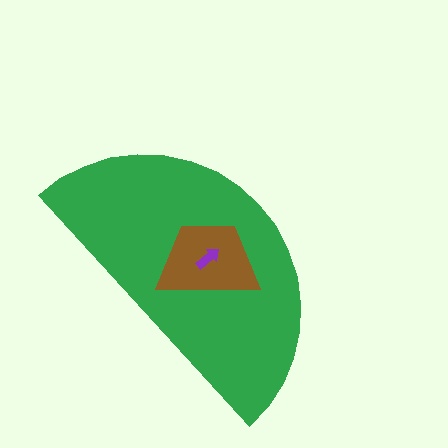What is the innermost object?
The purple arrow.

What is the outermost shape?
The green semicircle.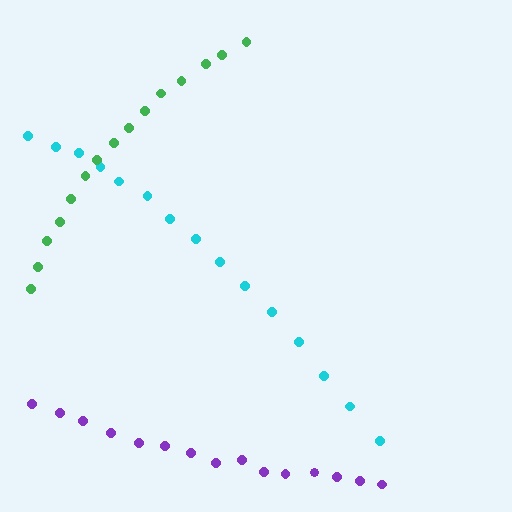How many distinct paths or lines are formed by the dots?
There are 3 distinct paths.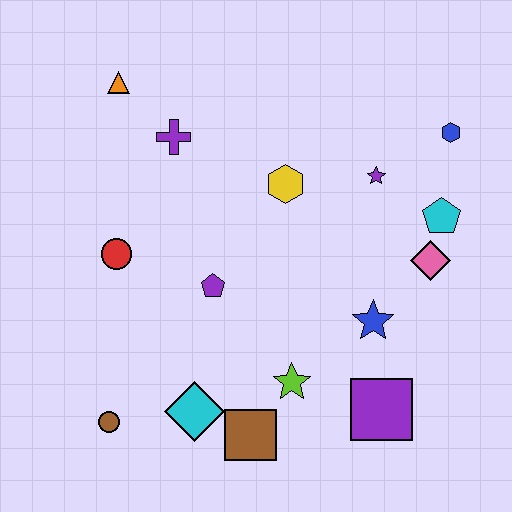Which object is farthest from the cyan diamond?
The blue hexagon is farthest from the cyan diamond.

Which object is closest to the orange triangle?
The purple cross is closest to the orange triangle.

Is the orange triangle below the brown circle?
No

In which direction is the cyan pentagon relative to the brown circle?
The cyan pentagon is to the right of the brown circle.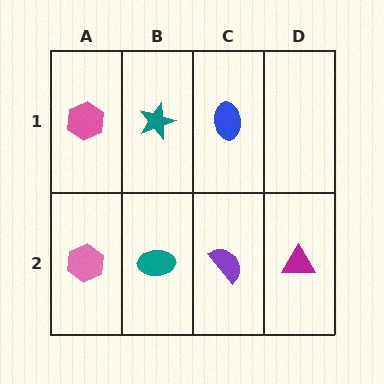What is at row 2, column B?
A teal ellipse.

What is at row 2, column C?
A purple semicircle.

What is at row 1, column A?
A pink hexagon.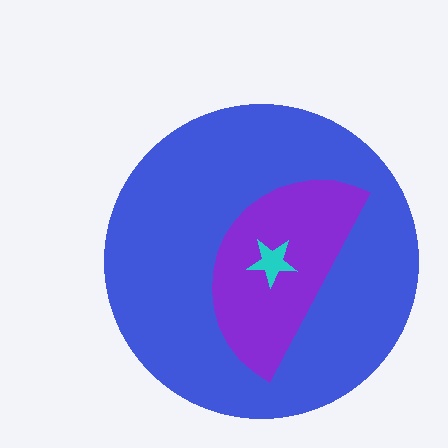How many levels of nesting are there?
3.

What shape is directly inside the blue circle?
The purple semicircle.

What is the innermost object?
The cyan star.